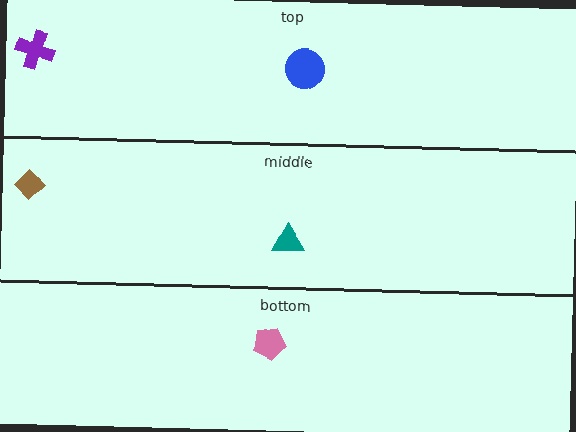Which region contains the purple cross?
The top region.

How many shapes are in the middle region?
2.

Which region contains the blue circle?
The top region.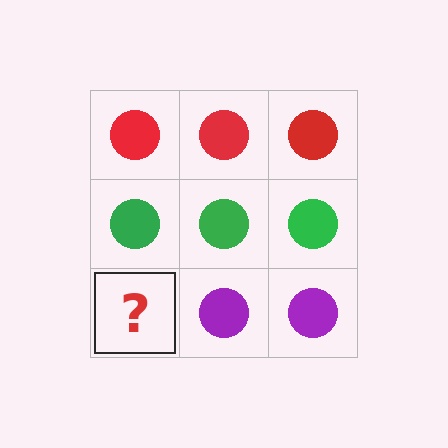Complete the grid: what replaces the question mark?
The question mark should be replaced with a purple circle.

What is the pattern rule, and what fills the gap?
The rule is that each row has a consistent color. The gap should be filled with a purple circle.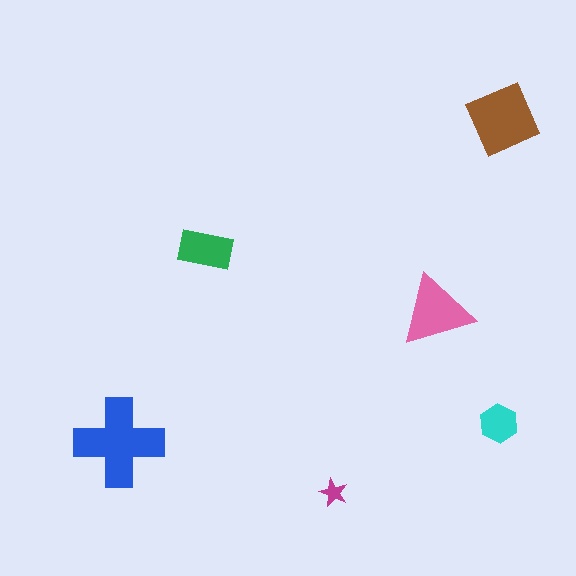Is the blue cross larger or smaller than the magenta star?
Larger.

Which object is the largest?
The blue cross.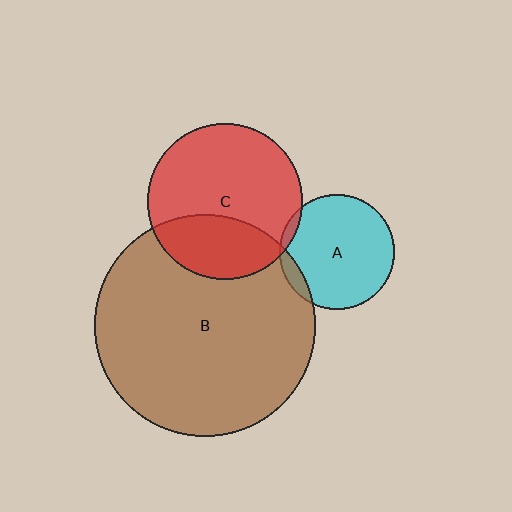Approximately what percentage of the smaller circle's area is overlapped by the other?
Approximately 30%.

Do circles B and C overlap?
Yes.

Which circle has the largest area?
Circle B (brown).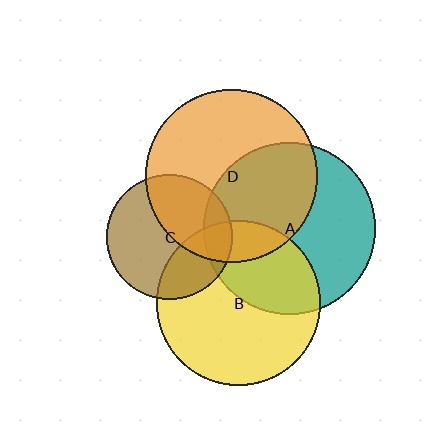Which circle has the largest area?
Circle A (teal).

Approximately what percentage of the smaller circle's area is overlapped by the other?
Approximately 30%.